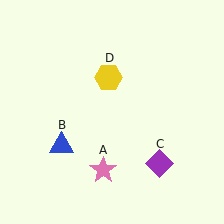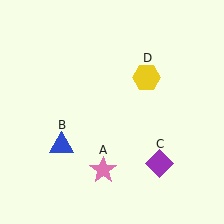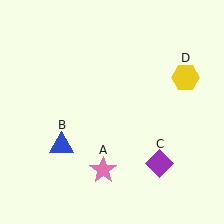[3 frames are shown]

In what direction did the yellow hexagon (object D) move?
The yellow hexagon (object D) moved right.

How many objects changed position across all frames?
1 object changed position: yellow hexagon (object D).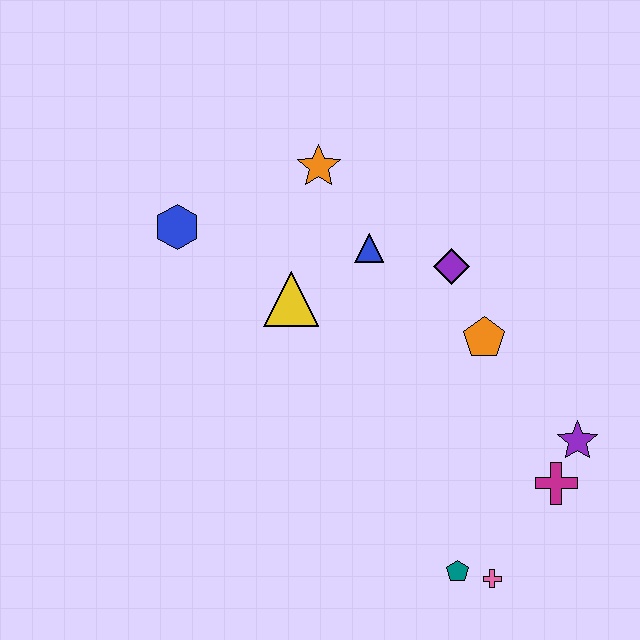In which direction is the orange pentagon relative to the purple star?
The orange pentagon is above the purple star.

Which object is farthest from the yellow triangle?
The pink cross is farthest from the yellow triangle.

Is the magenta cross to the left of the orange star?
No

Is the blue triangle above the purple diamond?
Yes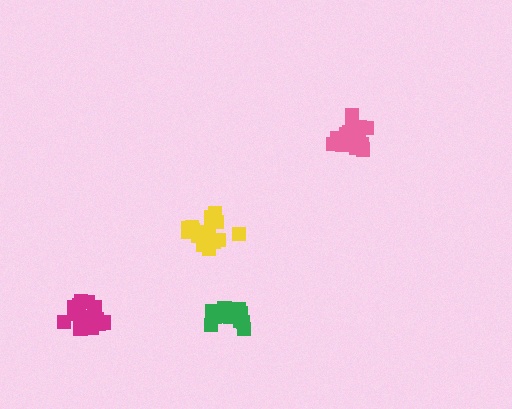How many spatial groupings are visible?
There are 4 spatial groupings.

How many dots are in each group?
Group 1: 16 dots, Group 2: 18 dots, Group 3: 18 dots, Group 4: 20 dots (72 total).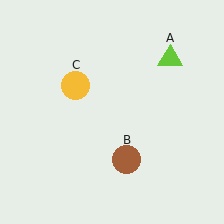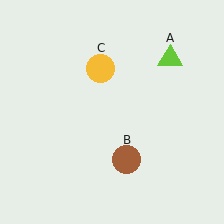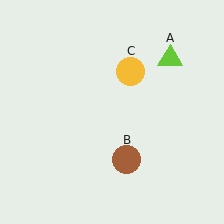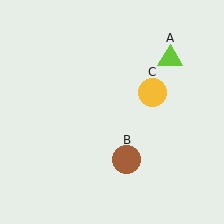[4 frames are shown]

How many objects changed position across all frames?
1 object changed position: yellow circle (object C).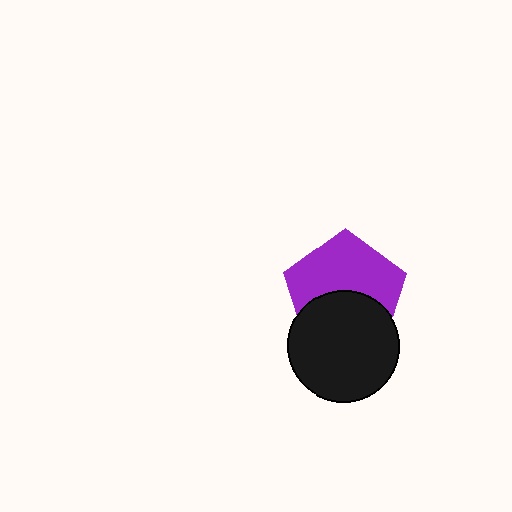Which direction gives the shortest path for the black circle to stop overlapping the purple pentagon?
Moving down gives the shortest separation.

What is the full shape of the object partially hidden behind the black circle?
The partially hidden object is a purple pentagon.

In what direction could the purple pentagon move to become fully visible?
The purple pentagon could move up. That would shift it out from behind the black circle entirely.